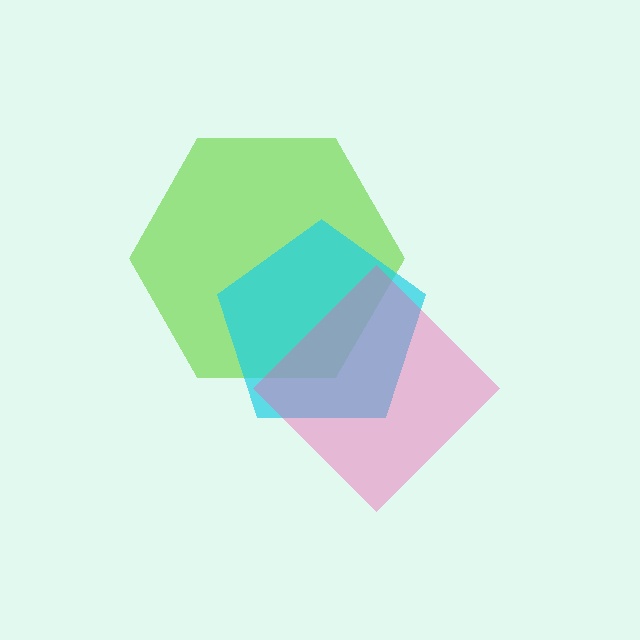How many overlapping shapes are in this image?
There are 3 overlapping shapes in the image.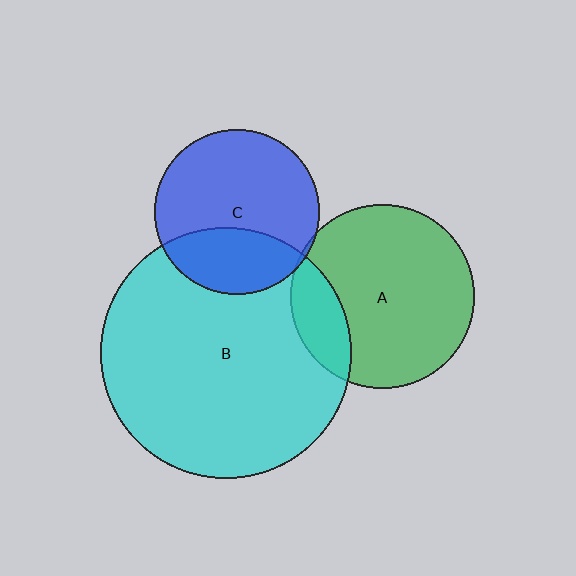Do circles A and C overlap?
Yes.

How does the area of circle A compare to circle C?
Approximately 1.2 times.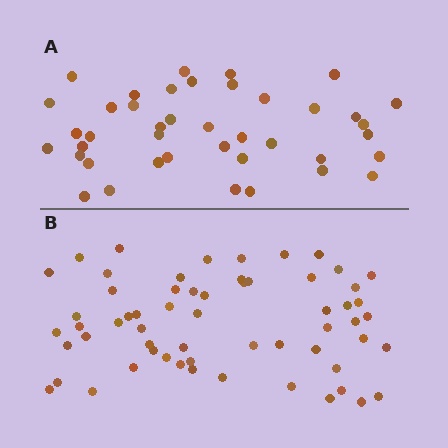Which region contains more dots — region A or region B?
Region B (the bottom region) has more dots.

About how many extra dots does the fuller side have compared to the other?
Region B has approximately 20 more dots than region A.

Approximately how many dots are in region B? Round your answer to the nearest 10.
About 60 dots.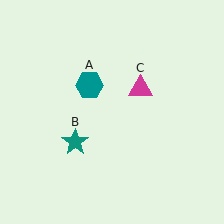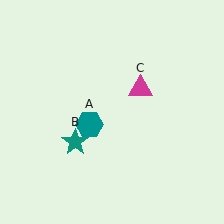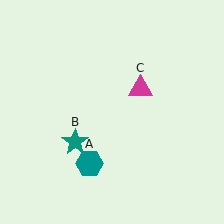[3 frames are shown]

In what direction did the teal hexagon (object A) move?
The teal hexagon (object A) moved down.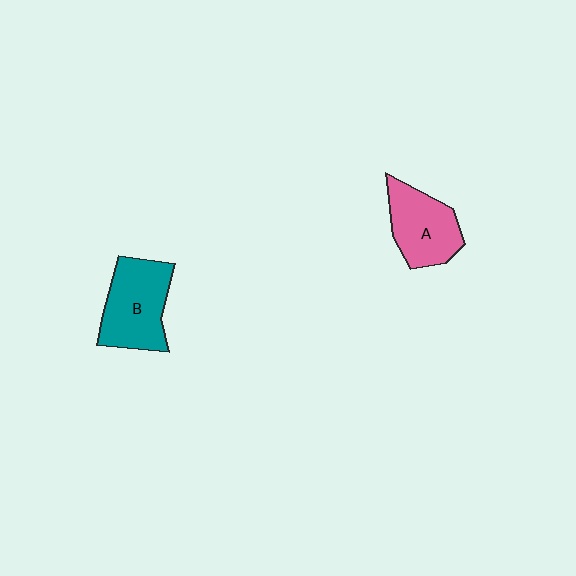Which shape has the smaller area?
Shape A (pink).